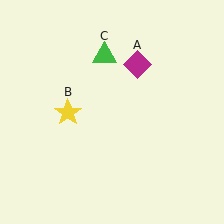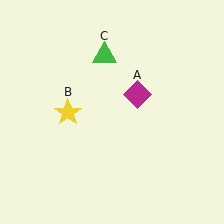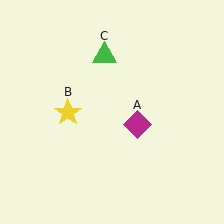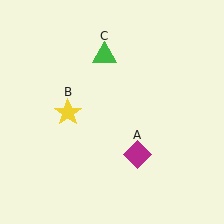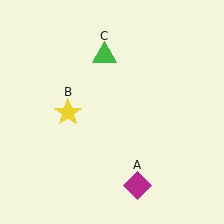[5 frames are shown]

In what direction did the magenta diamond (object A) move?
The magenta diamond (object A) moved down.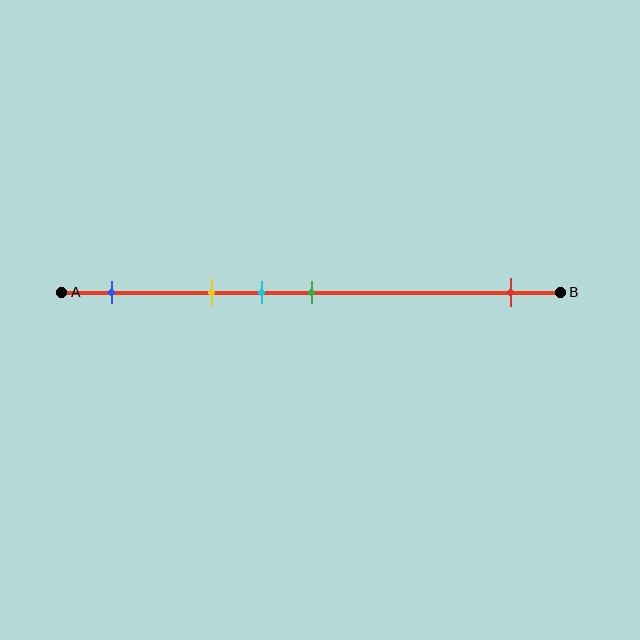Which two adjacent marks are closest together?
The cyan and green marks are the closest adjacent pair.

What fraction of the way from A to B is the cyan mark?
The cyan mark is approximately 40% (0.4) of the way from A to B.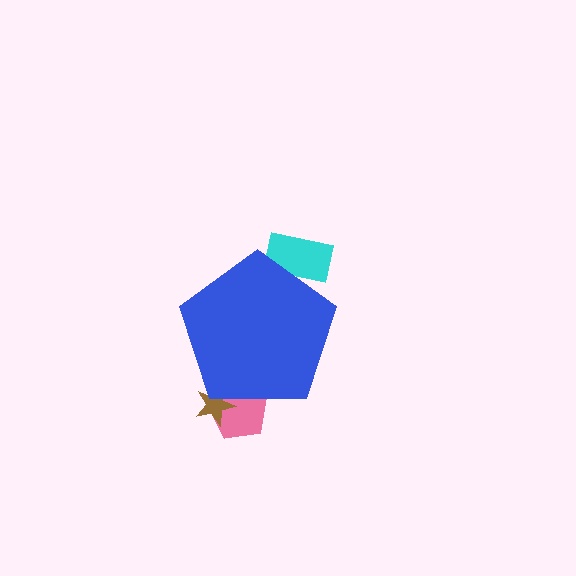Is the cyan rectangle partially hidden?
Yes, the cyan rectangle is partially hidden behind the blue pentagon.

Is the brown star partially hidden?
Yes, the brown star is partially hidden behind the blue pentagon.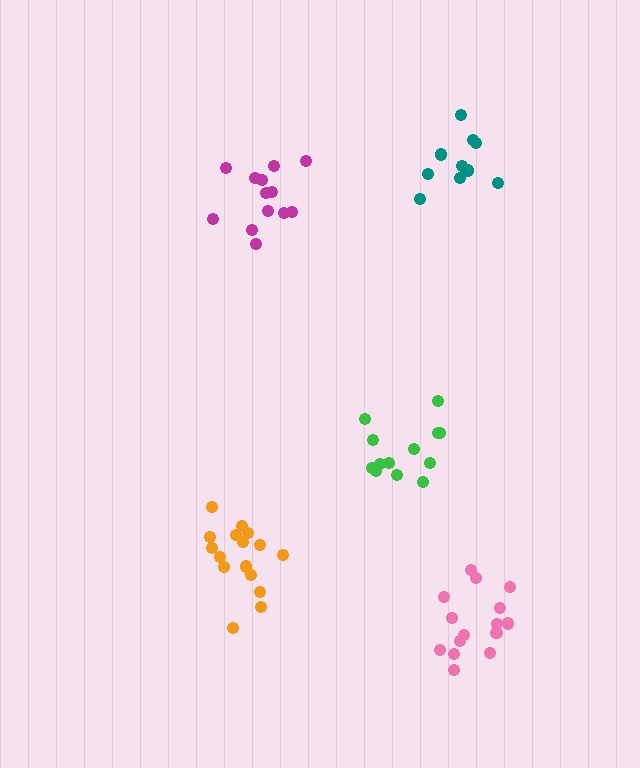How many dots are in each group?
Group 1: 10 dots, Group 2: 13 dots, Group 3: 16 dots, Group 4: 13 dots, Group 5: 15 dots (67 total).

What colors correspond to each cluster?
The clusters are colored: teal, green, orange, magenta, pink.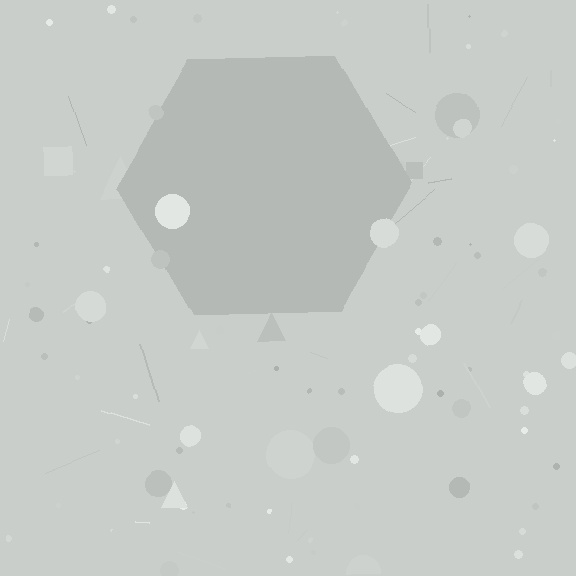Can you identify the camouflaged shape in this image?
The camouflaged shape is a hexagon.